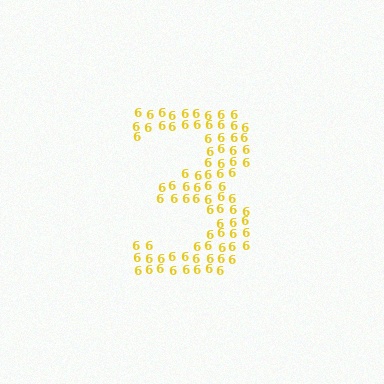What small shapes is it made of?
It is made of small digit 6's.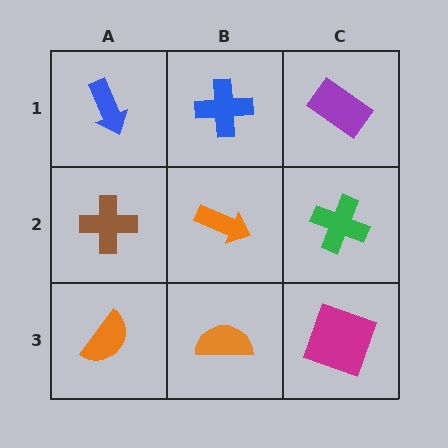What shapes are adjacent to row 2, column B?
A blue cross (row 1, column B), an orange semicircle (row 3, column B), a brown cross (row 2, column A), a green cross (row 2, column C).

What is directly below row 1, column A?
A brown cross.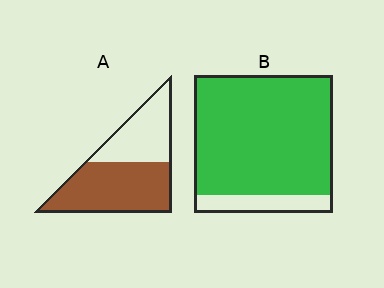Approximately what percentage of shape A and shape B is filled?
A is approximately 60% and B is approximately 85%.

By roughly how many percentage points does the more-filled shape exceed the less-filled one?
By roughly 25 percentage points (B over A).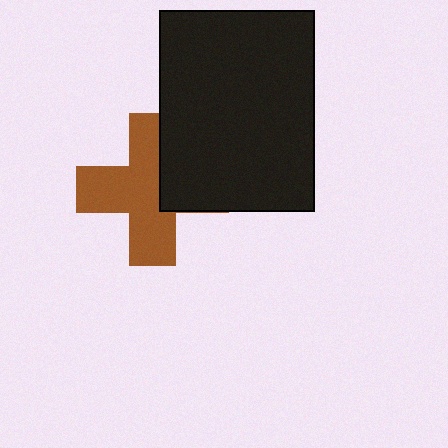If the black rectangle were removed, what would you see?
You would see the complete brown cross.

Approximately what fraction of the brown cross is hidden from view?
Roughly 33% of the brown cross is hidden behind the black rectangle.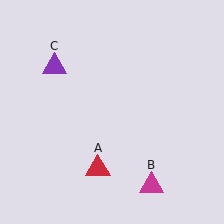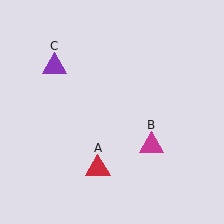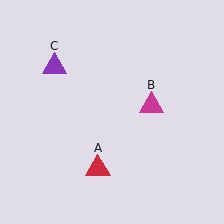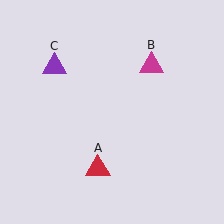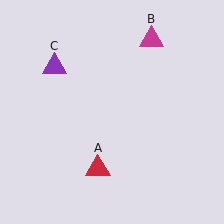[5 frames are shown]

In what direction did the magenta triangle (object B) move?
The magenta triangle (object B) moved up.